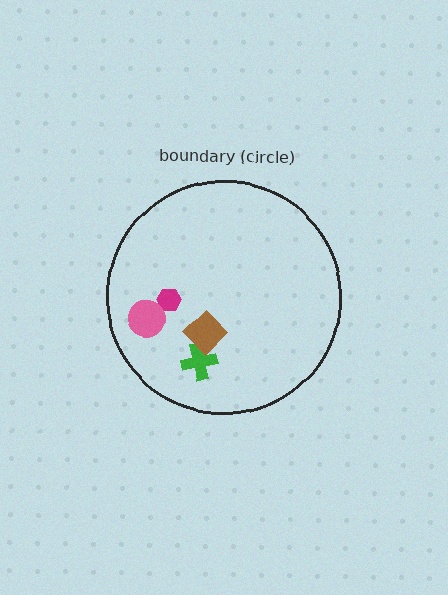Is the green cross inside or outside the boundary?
Inside.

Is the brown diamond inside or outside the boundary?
Inside.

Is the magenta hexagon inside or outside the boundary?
Inside.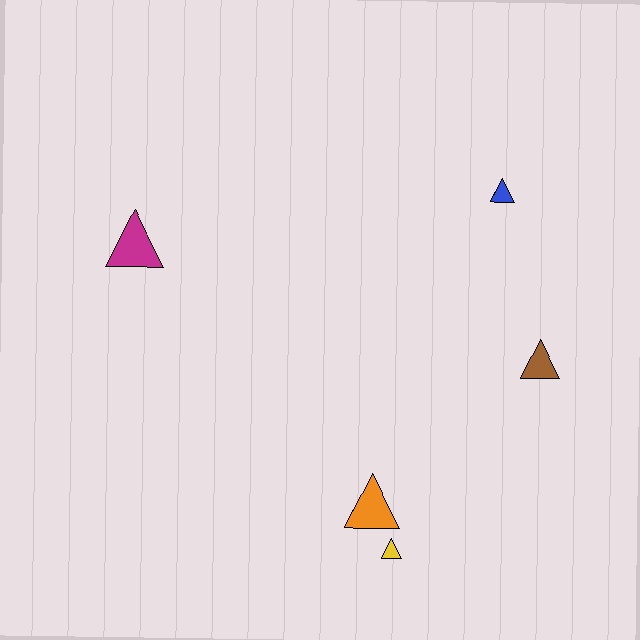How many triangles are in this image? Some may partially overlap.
There are 5 triangles.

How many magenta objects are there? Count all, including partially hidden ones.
There is 1 magenta object.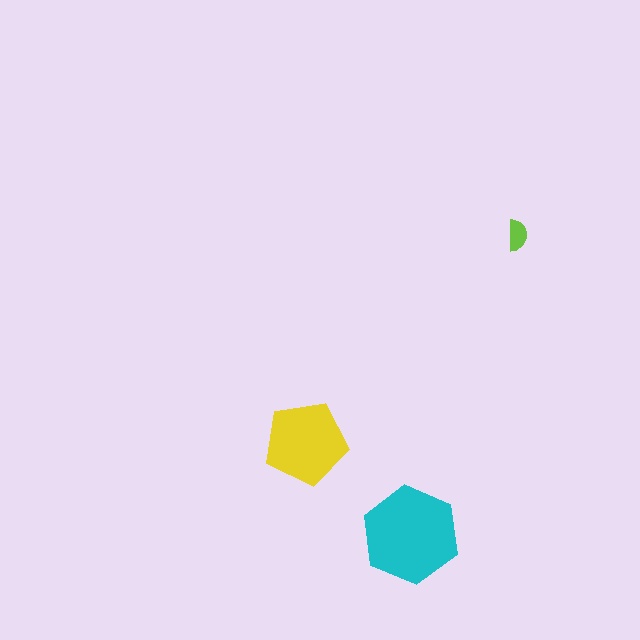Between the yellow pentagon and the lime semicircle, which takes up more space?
The yellow pentagon.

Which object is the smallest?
The lime semicircle.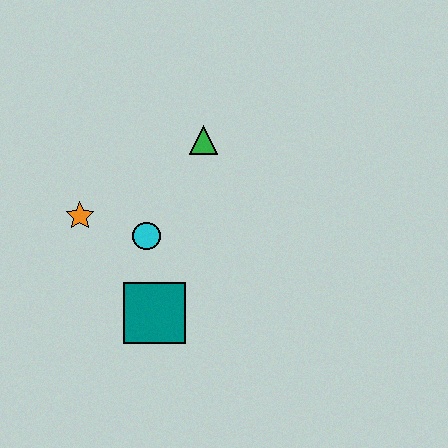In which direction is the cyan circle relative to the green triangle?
The cyan circle is below the green triangle.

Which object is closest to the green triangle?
The cyan circle is closest to the green triangle.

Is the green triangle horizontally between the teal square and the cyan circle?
No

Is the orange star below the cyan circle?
No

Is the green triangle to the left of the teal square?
No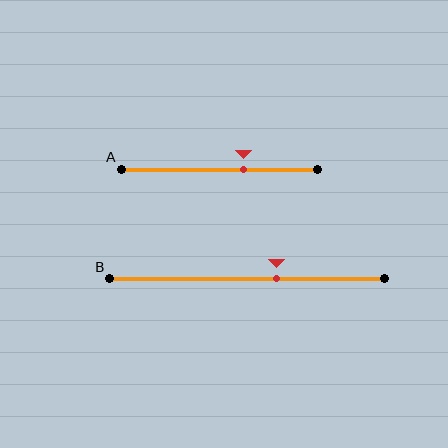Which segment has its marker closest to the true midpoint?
Segment B has its marker closest to the true midpoint.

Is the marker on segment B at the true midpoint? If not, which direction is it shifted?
No, the marker on segment B is shifted to the right by about 11% of the segment length.